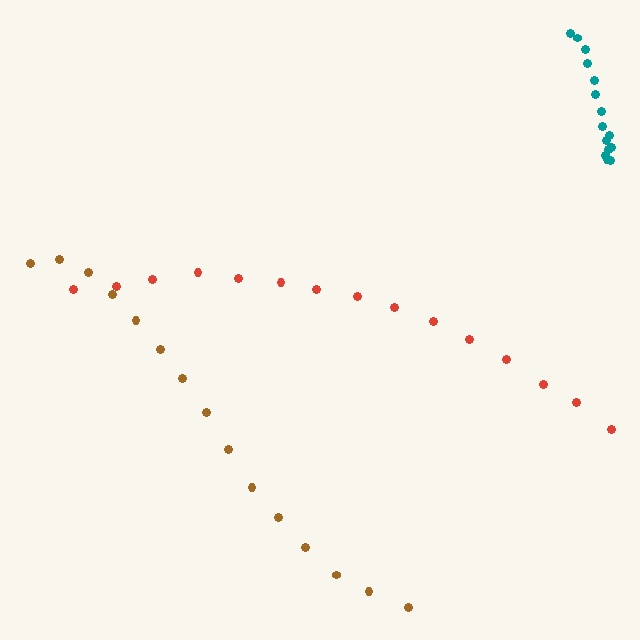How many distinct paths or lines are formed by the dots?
There are 3 distinct paths.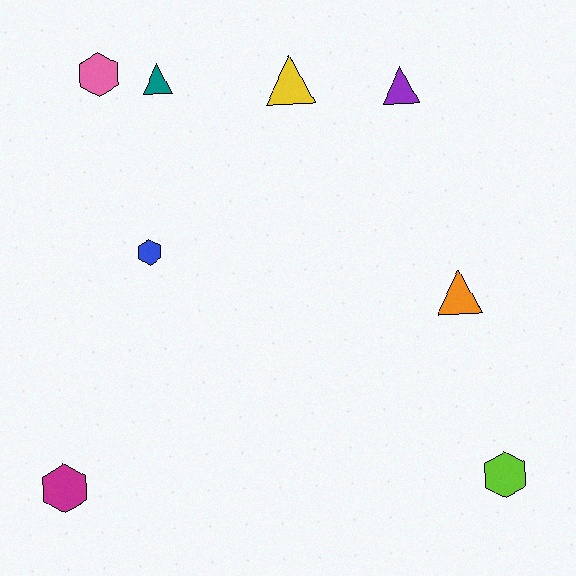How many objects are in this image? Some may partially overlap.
There are 8 objects.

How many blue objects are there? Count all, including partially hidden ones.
There is 1 blue object.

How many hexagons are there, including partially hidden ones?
There are 4 hexagons.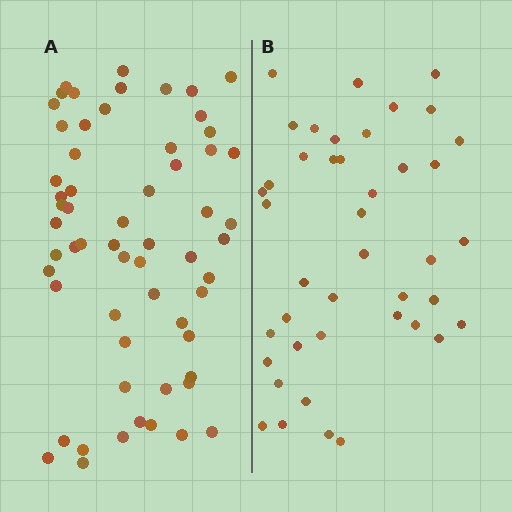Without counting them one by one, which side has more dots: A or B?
Region A (the left region) has more dots.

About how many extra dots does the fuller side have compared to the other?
Region A has approximately 20 more dots than region B.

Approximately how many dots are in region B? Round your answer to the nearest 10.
About 40 dots. (The exact count is 42, which rounds to 40.)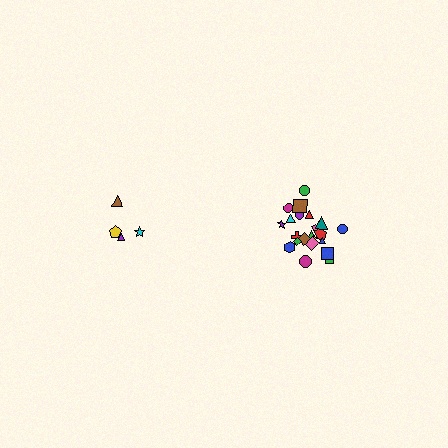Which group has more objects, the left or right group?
The right group.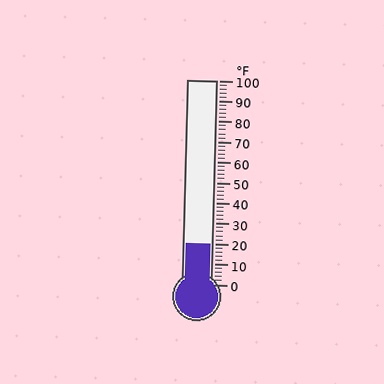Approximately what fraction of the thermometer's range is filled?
The thermometer is filled to approximately 20% of its range.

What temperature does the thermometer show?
The thermometer shows approximately 20°F.